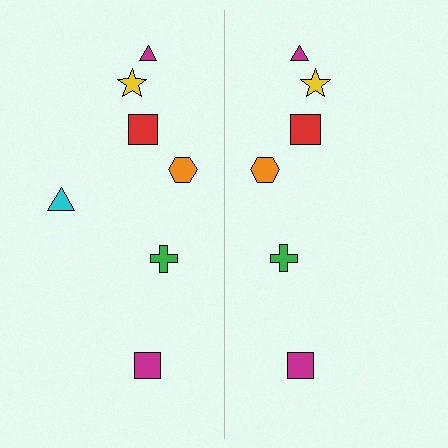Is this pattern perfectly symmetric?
No, the pattern is not perfectly symmetric. A cyan triangle is missing from the right side.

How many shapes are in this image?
There are 13 shapes in this image.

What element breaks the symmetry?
A cyan triangle is missing from the right side.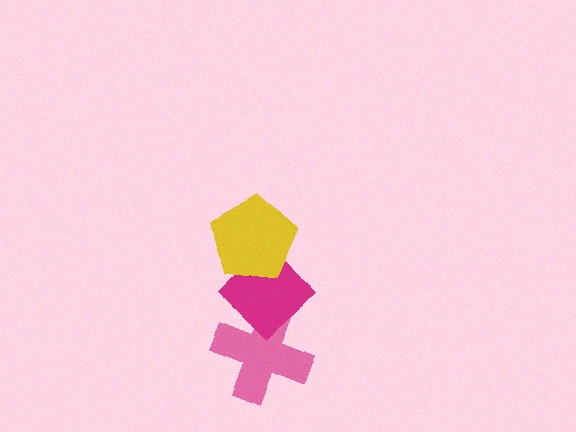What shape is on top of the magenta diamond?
The yellow pentagon is on top of the magenta diamond.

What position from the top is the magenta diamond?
The magenta diamond is 2nd from the top.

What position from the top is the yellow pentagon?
The yellow pentagon is 1st from the top.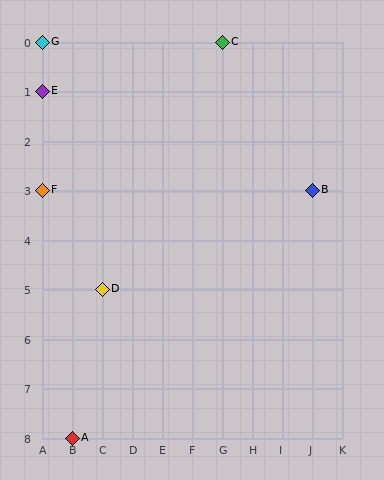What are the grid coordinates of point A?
Point A is at grid coordinates (B, 8).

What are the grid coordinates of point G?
Point G is at grid coordinates (A, 0).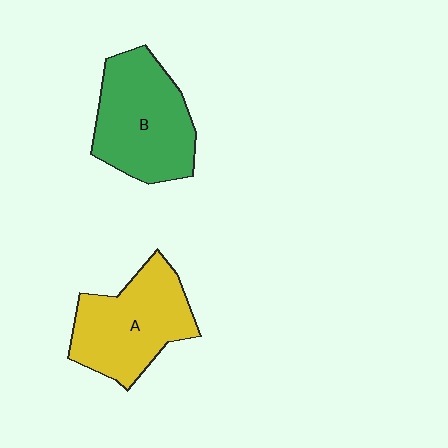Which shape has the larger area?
Shape B (green).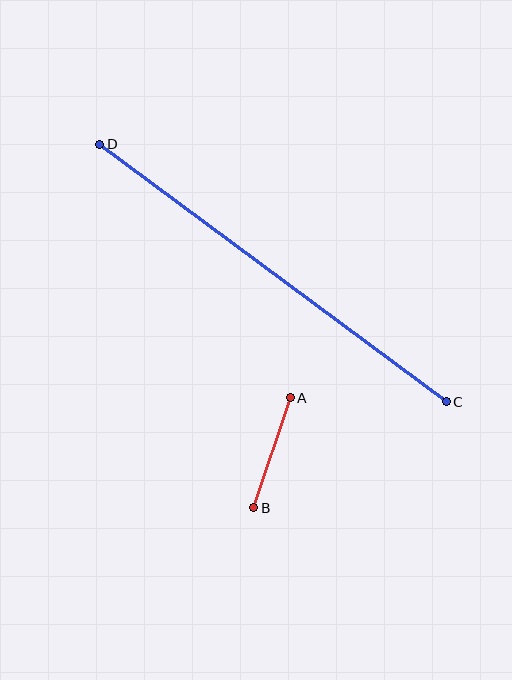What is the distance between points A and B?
The distance is approximately 116 pixels.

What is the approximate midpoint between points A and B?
The midpoint is at approximately (272, 453) pixels.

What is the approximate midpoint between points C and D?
The midpoint is at approximately (273, 273) pixels.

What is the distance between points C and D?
The distance is approximately 432 pixels.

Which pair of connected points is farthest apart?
Points C and D are farthest apart.